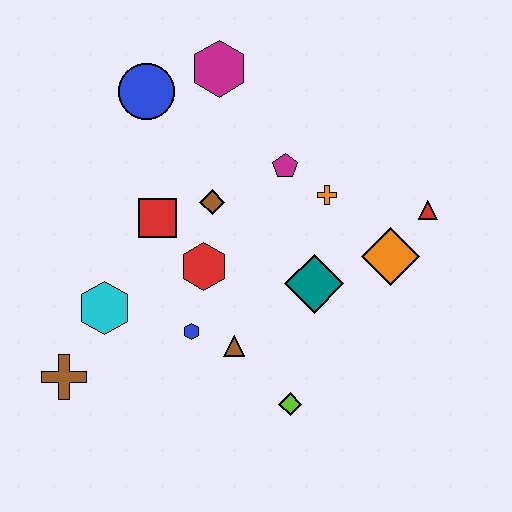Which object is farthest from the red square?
The red triangle is farthest from the red square.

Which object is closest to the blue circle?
The magenta hexagon is closest to the blue circle.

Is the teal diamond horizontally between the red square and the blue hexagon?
No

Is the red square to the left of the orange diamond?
Yes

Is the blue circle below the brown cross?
No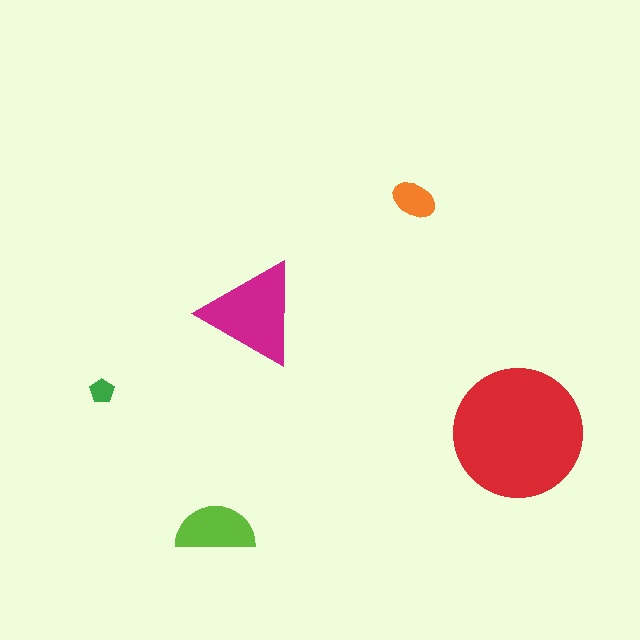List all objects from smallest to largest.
The green pentagon, the orange ellipse, the lime semicircle, the magenta triangle, the red circle.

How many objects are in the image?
There are 5 objects in the image.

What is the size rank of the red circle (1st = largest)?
1st.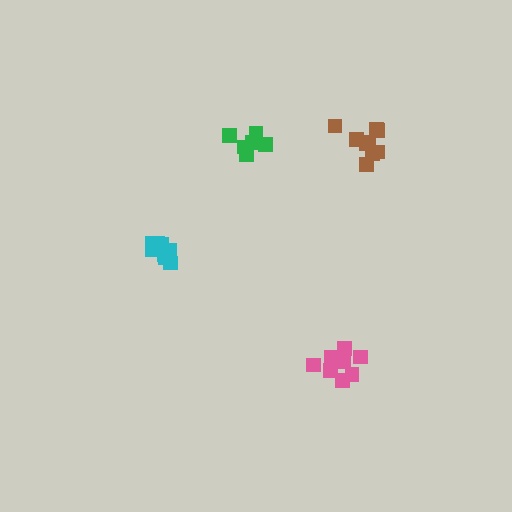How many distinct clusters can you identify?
There are 4 distinct clusters.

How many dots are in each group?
Group 1: 6 dots, Group 2: 9 dots, Group 3: 9 dots, Group 4: 9 dots (33 total).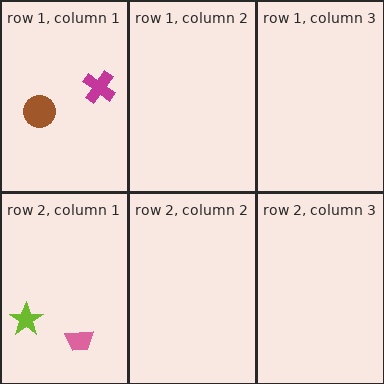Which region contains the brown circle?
The row 1, column 1 region.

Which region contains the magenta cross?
The row 1, column 1 region.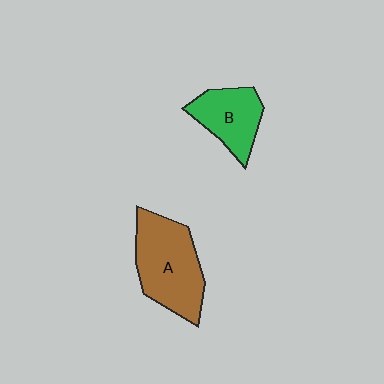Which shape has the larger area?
Shape A (brown).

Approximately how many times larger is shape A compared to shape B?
Approximately 1.5 times.